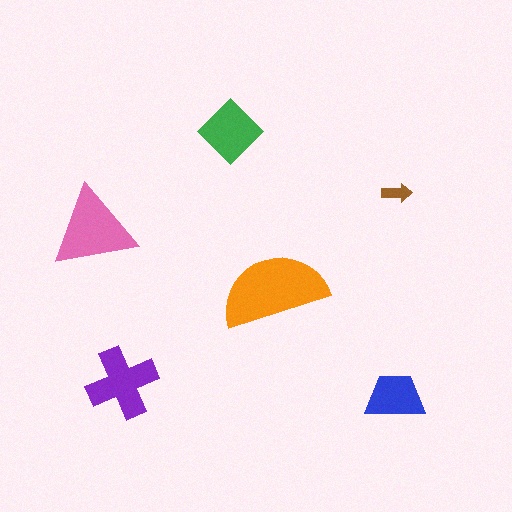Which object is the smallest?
The brown arrow.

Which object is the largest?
The orange semicircle.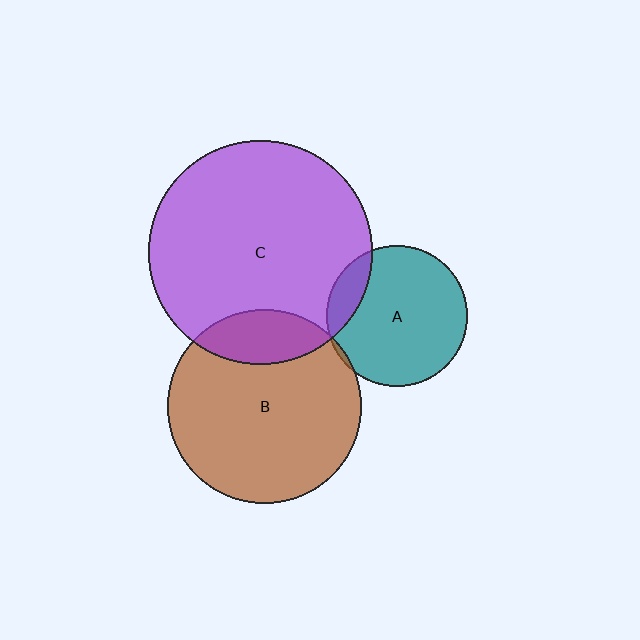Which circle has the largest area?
Circle C (purple).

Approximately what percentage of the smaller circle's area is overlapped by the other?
Approximately 5%.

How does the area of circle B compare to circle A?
Approximately 1.9 times.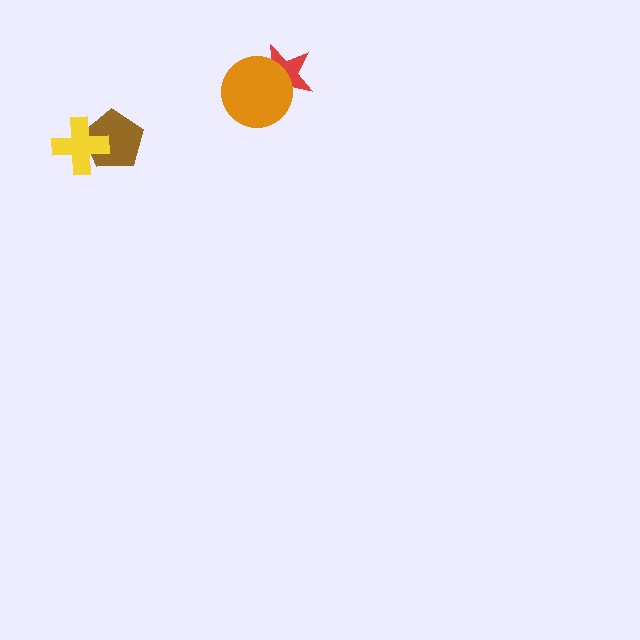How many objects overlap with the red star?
1 object overlaps with the red star.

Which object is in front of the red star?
The orange circle is in front of the red star.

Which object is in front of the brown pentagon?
The yellow cross is in front of the brown pentagon.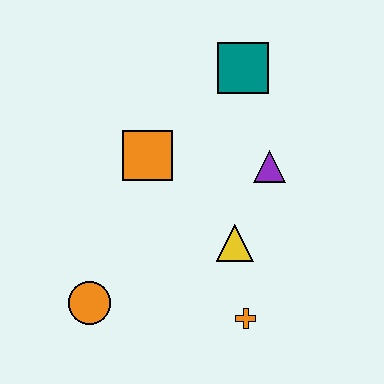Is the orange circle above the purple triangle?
No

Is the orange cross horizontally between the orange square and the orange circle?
No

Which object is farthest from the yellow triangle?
The teal square is farthest from the yellow triangle.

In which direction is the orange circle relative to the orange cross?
The orange circle is to the left of the orange cross.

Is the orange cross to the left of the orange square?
No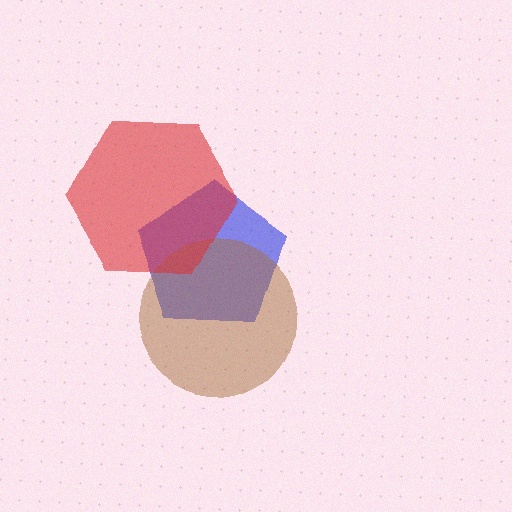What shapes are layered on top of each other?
The layered shapes are: a blue pentagon, a brown circle, a red hexagon.